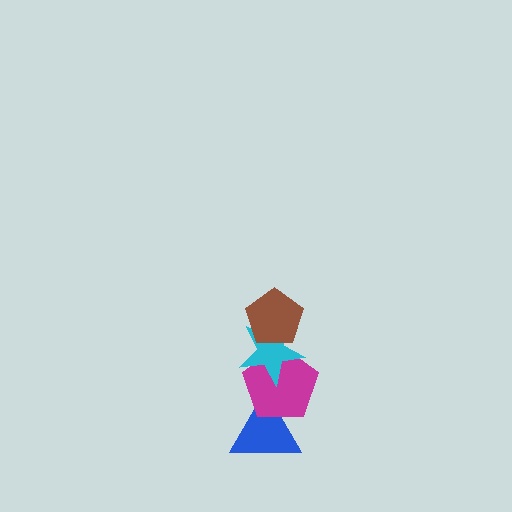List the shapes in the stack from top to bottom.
From top to bottom: the brown pentagon, the cyan star, the magenta pentagon, the blue triangle.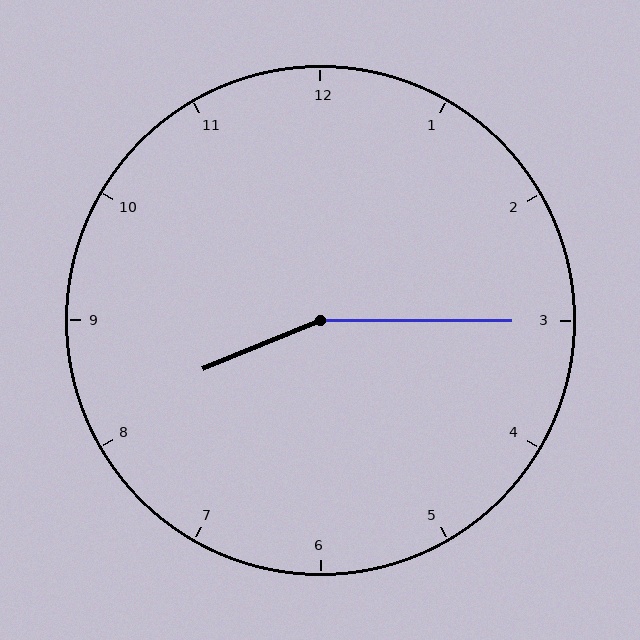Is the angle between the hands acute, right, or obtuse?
It is obtuse.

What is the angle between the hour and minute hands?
Approximately 158 degrees.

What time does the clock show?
8:15.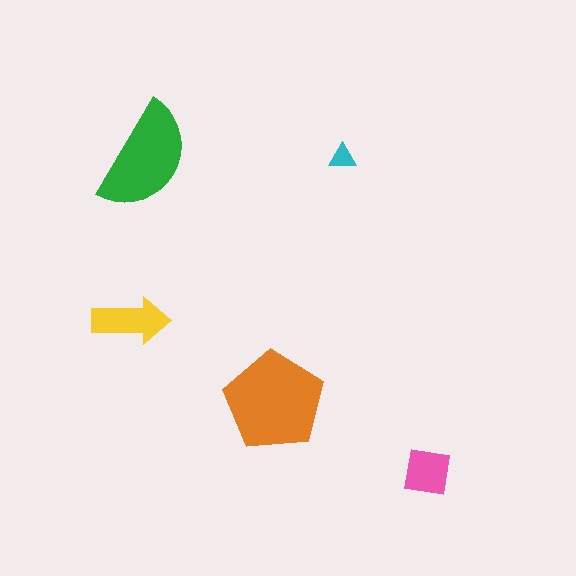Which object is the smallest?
The cyan triangle.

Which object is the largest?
The orange pentagon.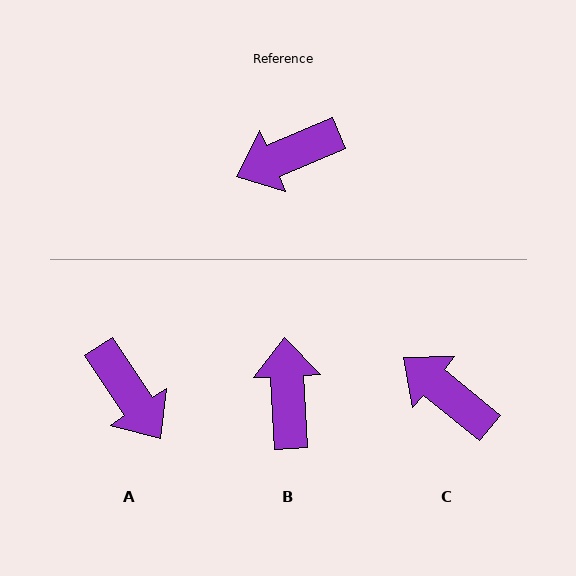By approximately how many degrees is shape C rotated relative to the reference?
Approximately 62 degrees clockwise.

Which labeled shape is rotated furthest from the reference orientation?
B, about 110 degrees away.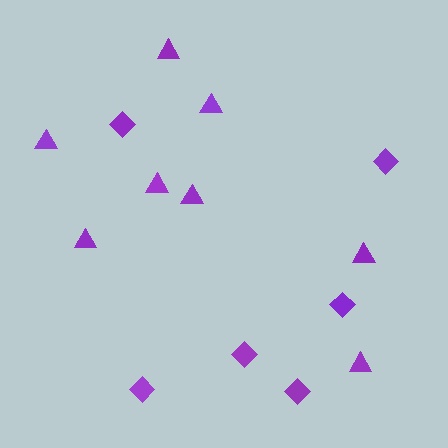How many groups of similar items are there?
There are 2 groups: one group of triangles (8) and one group of diamonds (6).